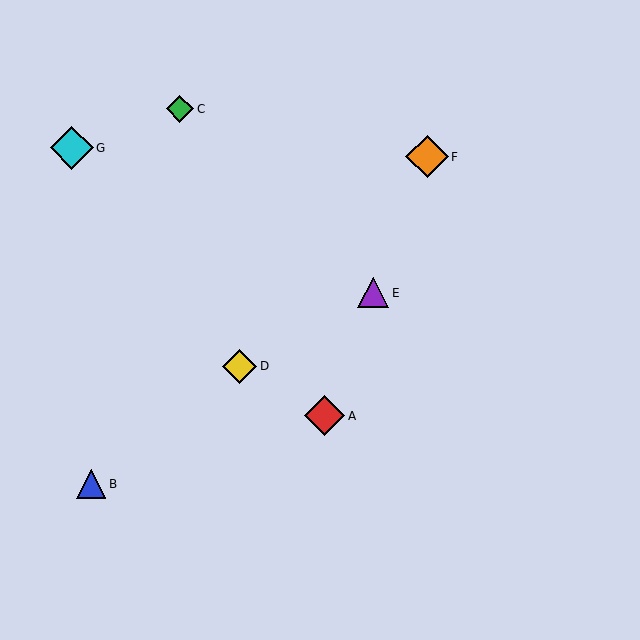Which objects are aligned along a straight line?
Objects A, E, F are aligned along a straight line.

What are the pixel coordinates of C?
Object C is at (180, 109).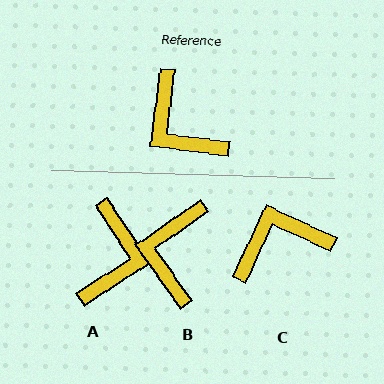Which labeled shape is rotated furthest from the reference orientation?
A, about 130 degrees away.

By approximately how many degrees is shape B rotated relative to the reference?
Approximately 48 degrees clockwise.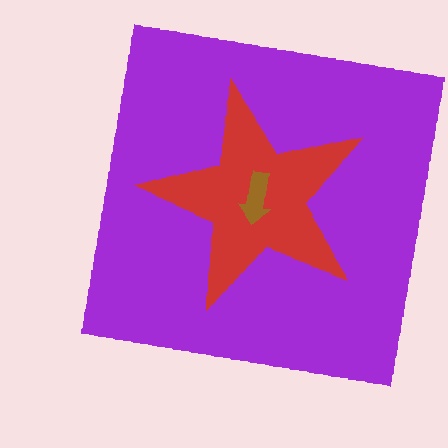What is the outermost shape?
The purple square.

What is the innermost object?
The brown arrow.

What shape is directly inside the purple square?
The red star.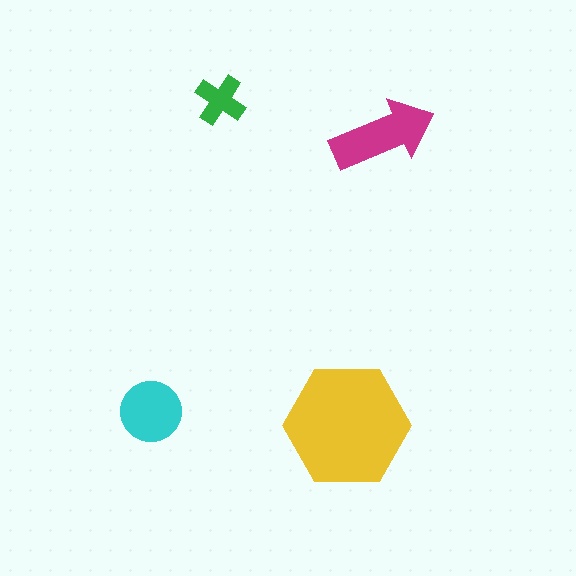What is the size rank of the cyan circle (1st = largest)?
3rd.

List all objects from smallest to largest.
The green cross, the cyan circle, the magenta arrow, the yellow hexagon.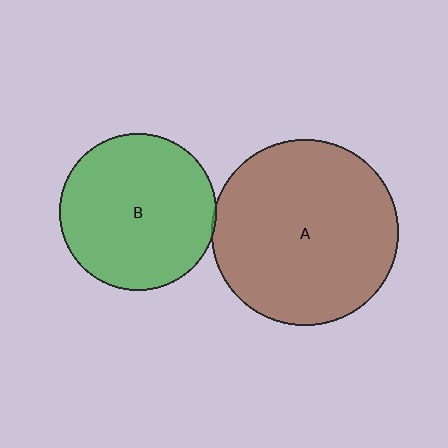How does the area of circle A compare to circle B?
Approximately 1.4 times.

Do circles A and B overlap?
Yes.